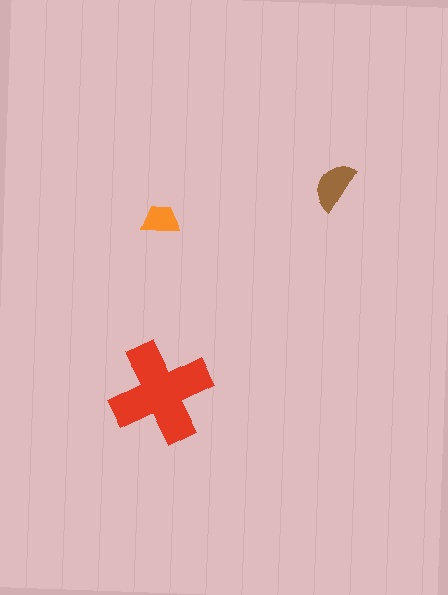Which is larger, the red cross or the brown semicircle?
The red cross.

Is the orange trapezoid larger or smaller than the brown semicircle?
Smaller.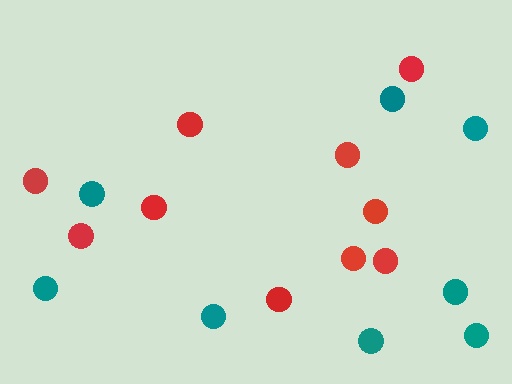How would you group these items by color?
There are 2 groups: one group of red circles (10) and one group of teal circles (8).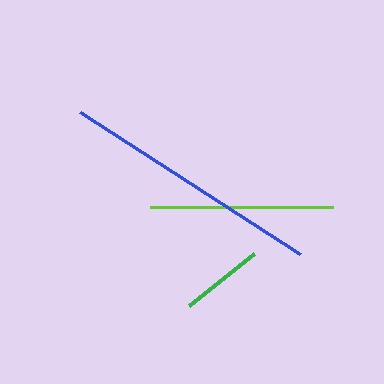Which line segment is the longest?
The blue line is the longest at approximately 262 pixels.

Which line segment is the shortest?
The green line is the shortest at approximately 83 pixels.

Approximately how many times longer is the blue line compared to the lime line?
The blue line is approximately 1.4 times the length of the lime line.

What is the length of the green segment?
The green segment is approximately 83 pixels long.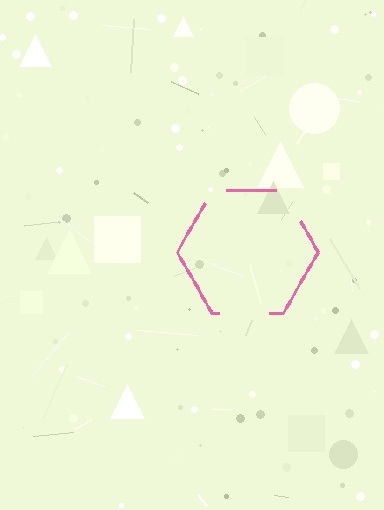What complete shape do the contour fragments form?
The contour fragments form a hexagon.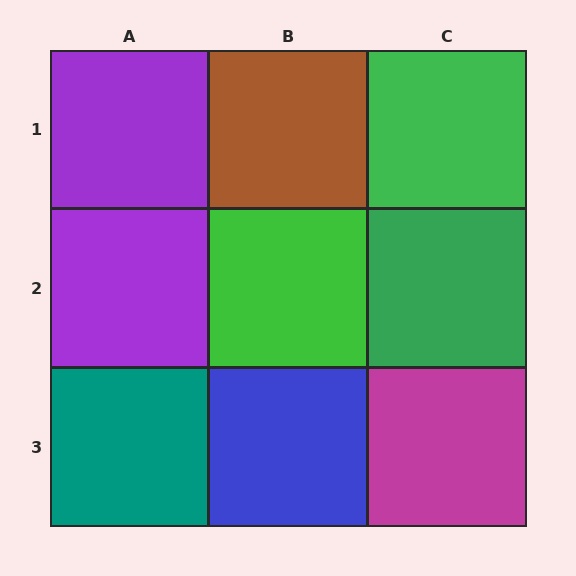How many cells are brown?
1 cell is brown.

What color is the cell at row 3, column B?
Blue.